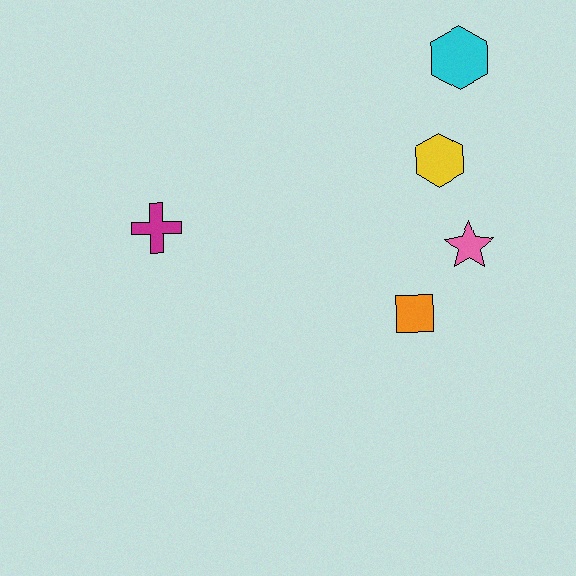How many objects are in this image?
There are 5 objects.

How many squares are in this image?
There is 1 square.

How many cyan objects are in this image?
There is 1 cyan object.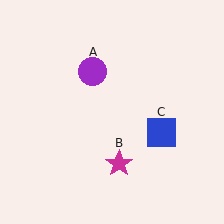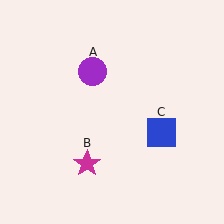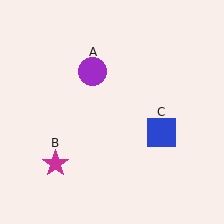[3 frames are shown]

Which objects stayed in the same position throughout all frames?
Purple circle (object A) and blue square (object C) remained stationary.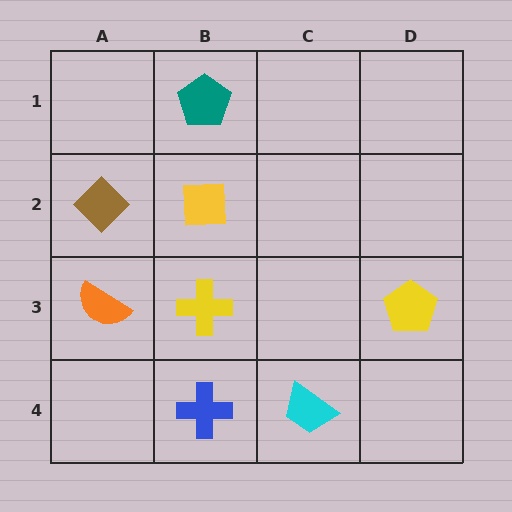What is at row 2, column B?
A yellow square.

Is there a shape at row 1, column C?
No, that cell is empty.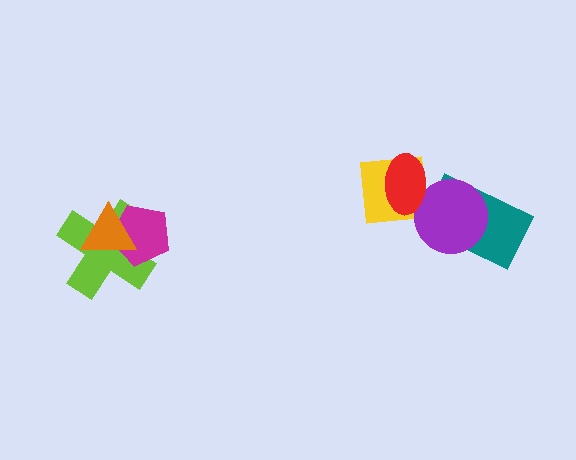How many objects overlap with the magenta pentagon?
2 objects overlap with the magenta pentagon.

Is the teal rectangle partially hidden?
Yes, it is partially covered by another shape.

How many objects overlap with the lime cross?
2 objects overlap with the lime cross.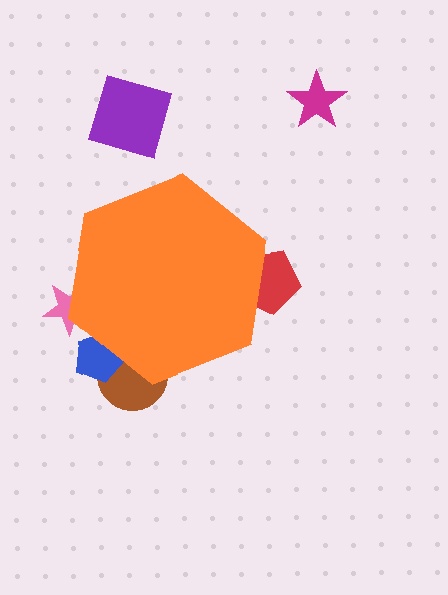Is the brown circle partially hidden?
Yes, the brown circle is partially hidden behind the orange hexagon.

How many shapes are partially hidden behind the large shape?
4 shapes are partially hidden.